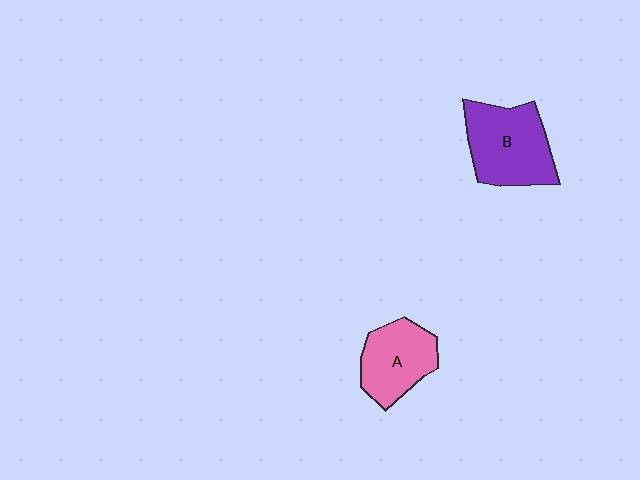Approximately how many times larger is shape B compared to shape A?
Approximately 1.3 times.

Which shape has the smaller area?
Shape A (pink).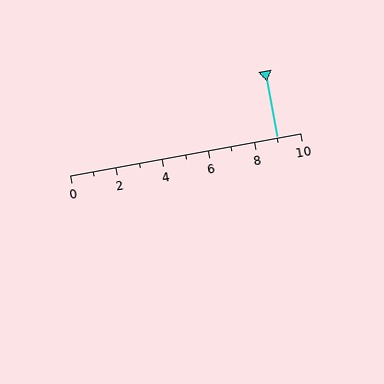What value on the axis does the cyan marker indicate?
The marker indicates approximately 9.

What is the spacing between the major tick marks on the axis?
The major ticks are spaced 2 apart.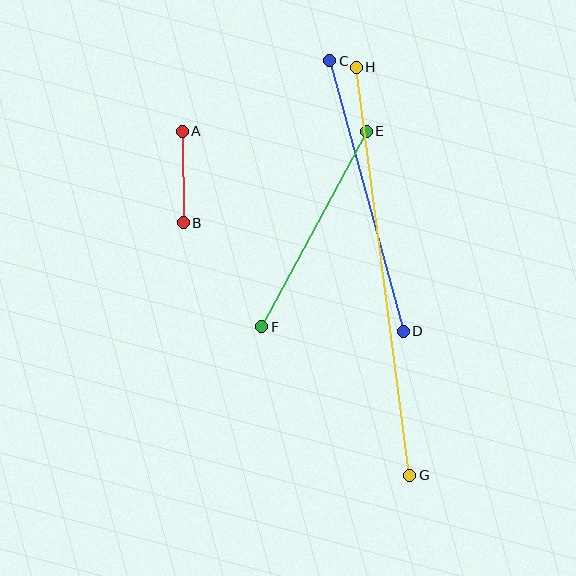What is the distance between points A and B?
The distance is approximately 91 pixels.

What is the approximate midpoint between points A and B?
The midpoint is at approximately (183, 177) pixels.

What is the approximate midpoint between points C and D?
The midpoint is at approximately (367, 196) pixels.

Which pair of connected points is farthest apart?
Points G and H are farthest apart.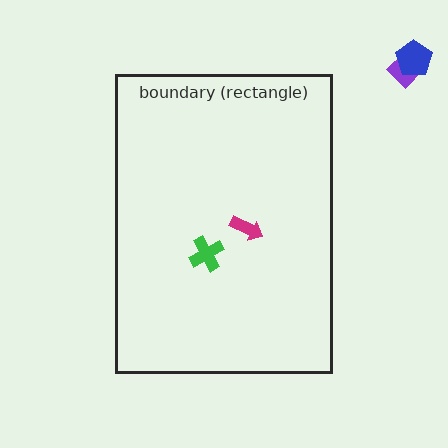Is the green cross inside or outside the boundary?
Inside.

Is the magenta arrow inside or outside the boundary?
Inside.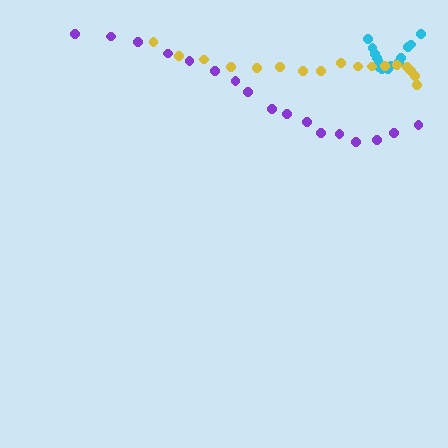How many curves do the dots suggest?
There are 3 distinct paths.